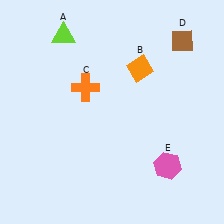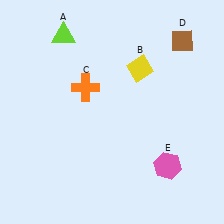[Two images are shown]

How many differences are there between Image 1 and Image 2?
There is 1 difference between the two images.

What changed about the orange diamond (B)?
In Image 1, B is orange. In Image 2, it changed to yellow.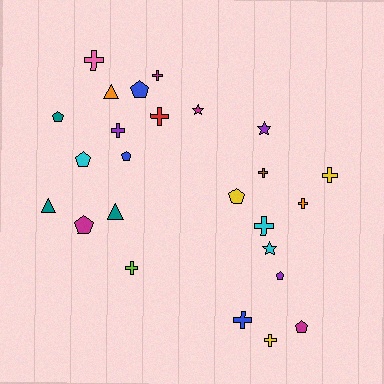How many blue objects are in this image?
There are 3 blue objects.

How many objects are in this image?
There are 25 objects.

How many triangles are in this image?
There are 3 triangles.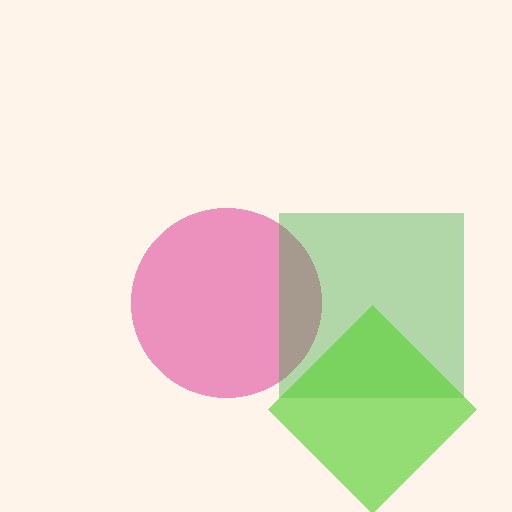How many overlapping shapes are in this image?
There are 3 overlapping shapes in the image.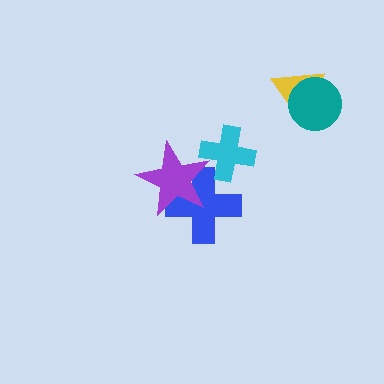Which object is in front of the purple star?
The cyan cross is in front of the purple star.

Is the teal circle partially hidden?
No, no other shape covers it.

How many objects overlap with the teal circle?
1 object overlaps with the teal circle.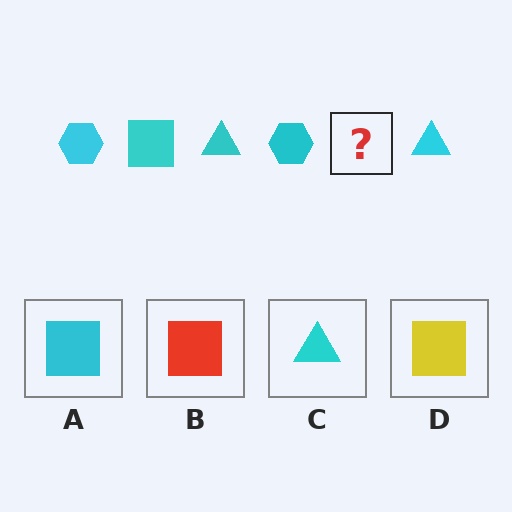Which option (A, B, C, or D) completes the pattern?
A.